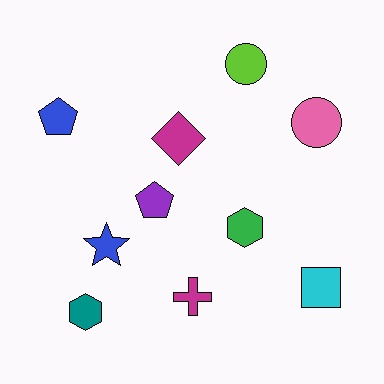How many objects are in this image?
There are 10 objects.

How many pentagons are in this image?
There are 2 pentagons.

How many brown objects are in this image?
There are no brown objects.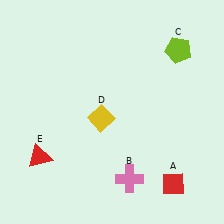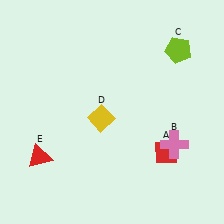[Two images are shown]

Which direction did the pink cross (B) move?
The pink cross (B) moved right.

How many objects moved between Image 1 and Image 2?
2 objects moved between the two images.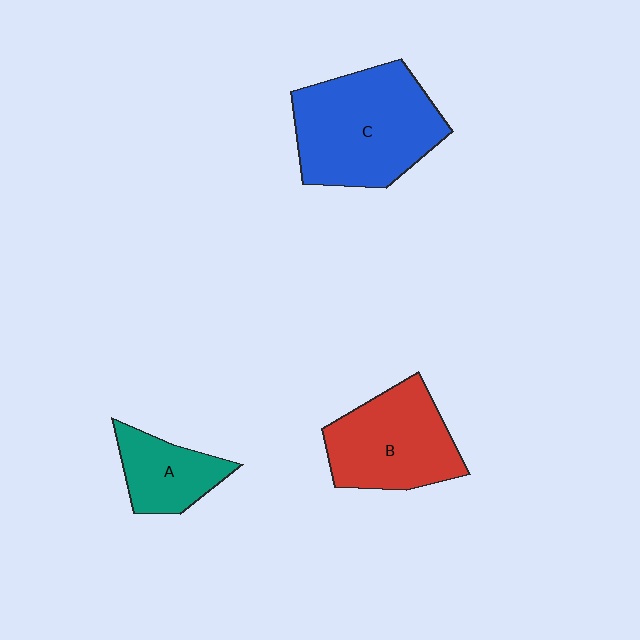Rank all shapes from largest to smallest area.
From largest to smallest: C (blue), B (red), A (teal).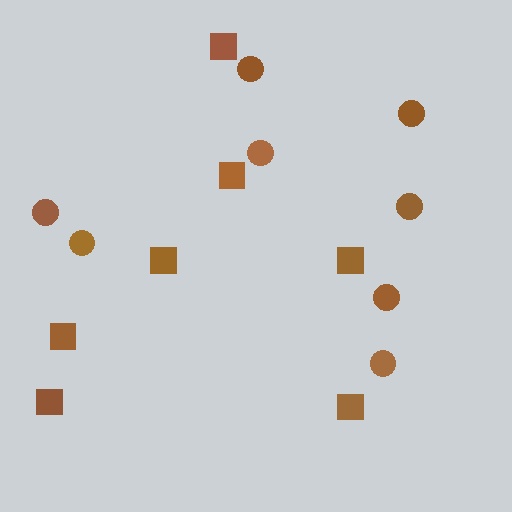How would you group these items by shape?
There are 2 groups: one group of circles (8) and one group of squares (7).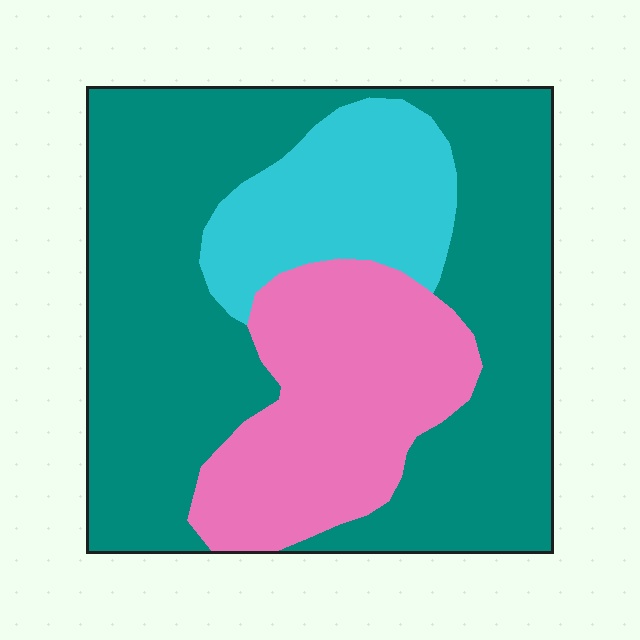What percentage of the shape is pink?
Pink covers 24% of the shape.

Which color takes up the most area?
Teal, at roughly 60%.